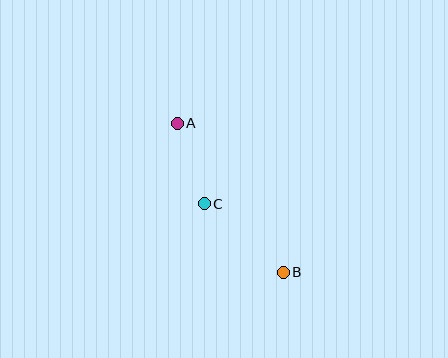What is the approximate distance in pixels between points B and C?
The distance between B and C is approximately 104 pixels.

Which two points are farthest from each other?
Points A and B are farthest from each other.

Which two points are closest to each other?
Points A and C are closest to each other.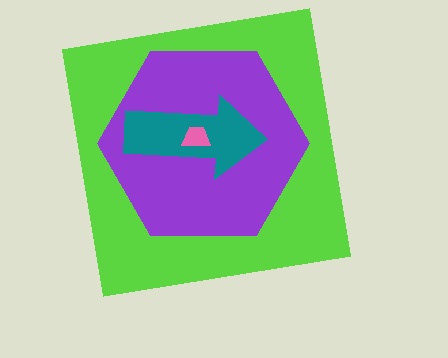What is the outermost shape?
The lime square.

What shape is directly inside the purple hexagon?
The teal arrow.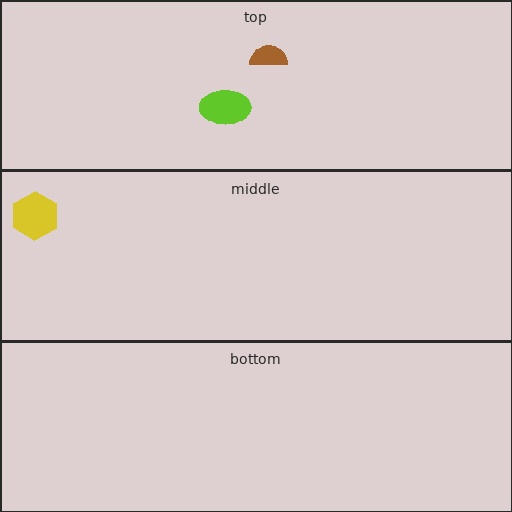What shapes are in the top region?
The lime ellipse, the brown semicircle.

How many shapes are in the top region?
2.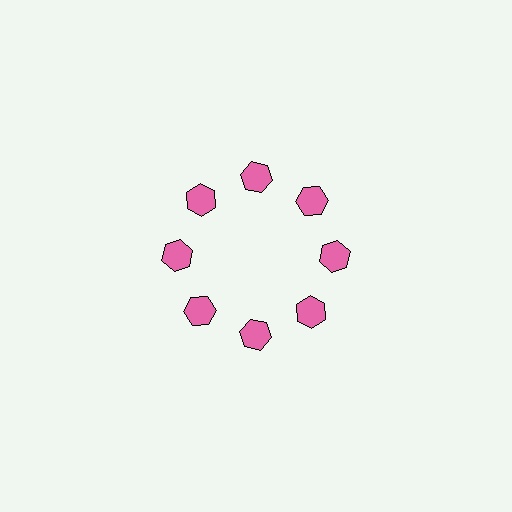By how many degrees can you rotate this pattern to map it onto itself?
The pattern maps onto itself every 45 degrees of rotation.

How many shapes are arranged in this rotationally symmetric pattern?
There are 8 shapes, arranged in 8 groups of 1.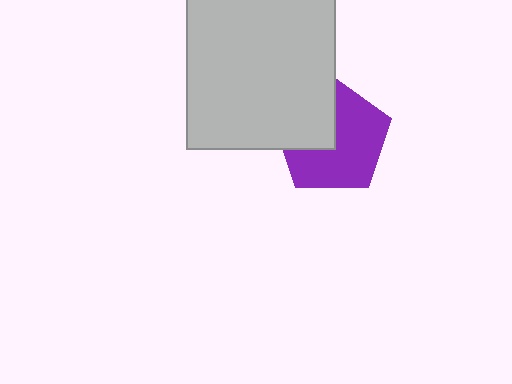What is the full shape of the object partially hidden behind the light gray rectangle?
The partially hidden object is a purple pentagon.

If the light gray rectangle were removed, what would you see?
You would see the complete purple pentagon.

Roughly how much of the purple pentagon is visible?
About half of it is visible (roughly 65%).